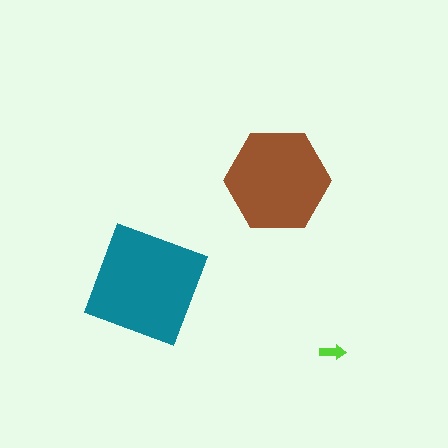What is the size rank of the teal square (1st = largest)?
1st.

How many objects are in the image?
There are 3 objects in the image.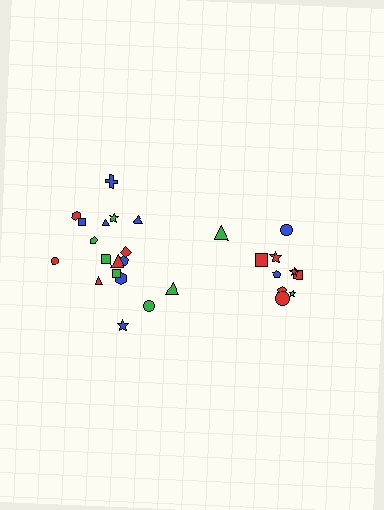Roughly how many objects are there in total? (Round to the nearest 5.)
Roughly 30 objects in total.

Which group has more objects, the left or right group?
The left group.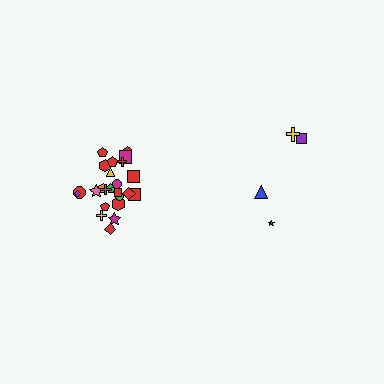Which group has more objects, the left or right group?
The left group.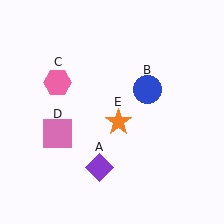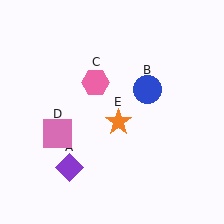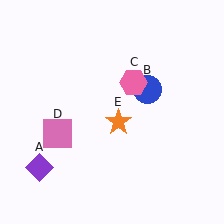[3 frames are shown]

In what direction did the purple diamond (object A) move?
The purple diamond (object A) moved left.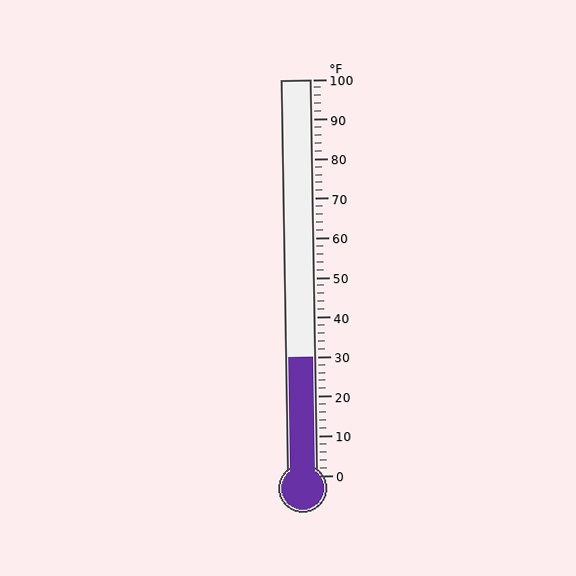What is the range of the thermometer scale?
The thermometer scale ranges from 0°F to 100°F.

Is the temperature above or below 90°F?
The temperature is below 90°F.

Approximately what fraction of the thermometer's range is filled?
The thermometer is filled to approximately 30% of its range.